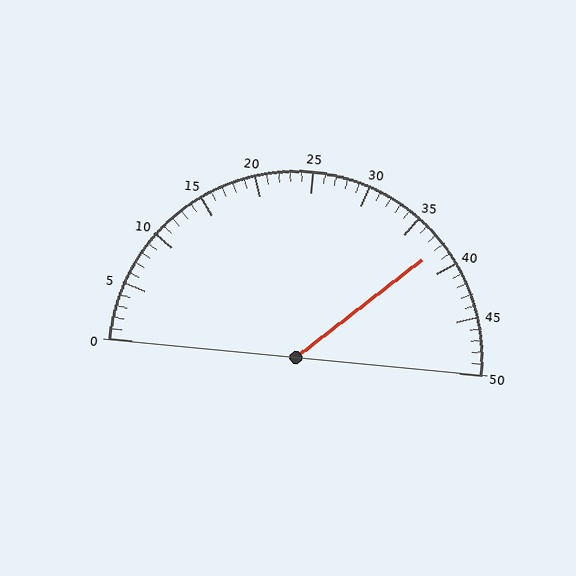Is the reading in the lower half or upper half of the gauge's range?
The reading is in the upper half of the range (0 to 50).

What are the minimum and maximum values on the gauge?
The gauge ranges from 0 to 50.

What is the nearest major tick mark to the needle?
The nearest major tick mark is 40.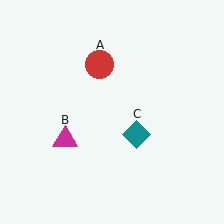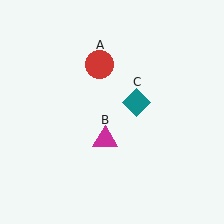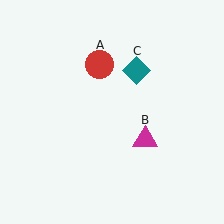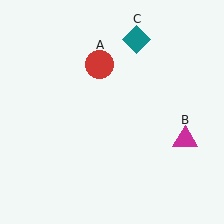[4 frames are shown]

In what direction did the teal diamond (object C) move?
The teal diamond (object C) moved up.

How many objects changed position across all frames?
2 objects changed position: magenta triangle (object B), teal diamond (object C).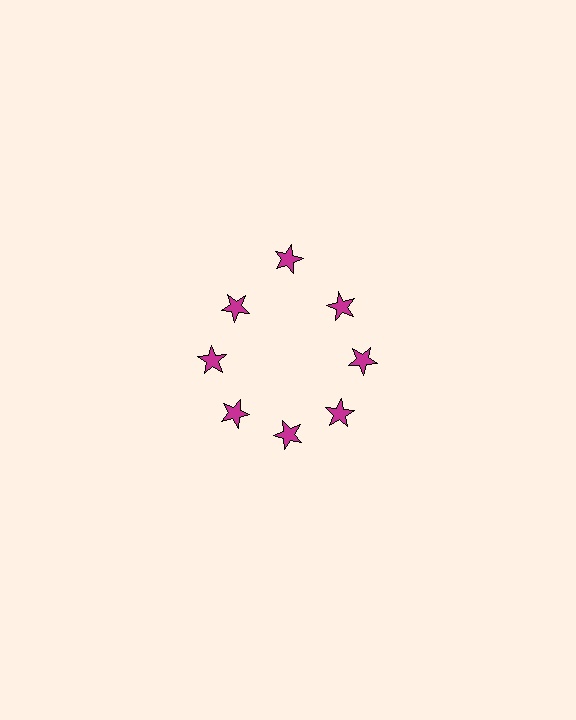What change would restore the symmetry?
The symmetry would be restored by moving it inward, back onto the ring so that all 8 stars sit at equal angles and equal distance from the center.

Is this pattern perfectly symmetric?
No. The 8 magenta stars are arranged in a ring, but one element near the 12 o'clock position is pushed outward from the center, breaking the 8-fold rotational symmetry.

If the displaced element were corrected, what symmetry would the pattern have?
It would have 8-fold rotational symmetry — the pattern would map onto itself every 45 degrees.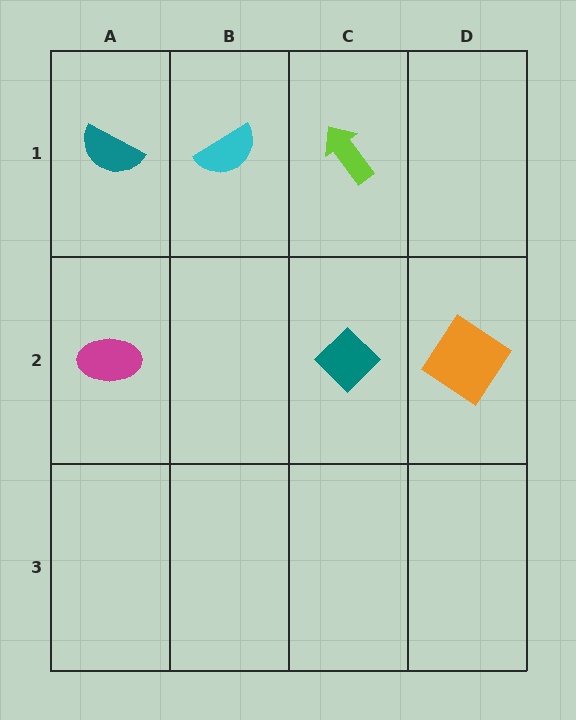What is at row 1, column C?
A lime arrow.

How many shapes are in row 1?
3 shapes.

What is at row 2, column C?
A teal diamond.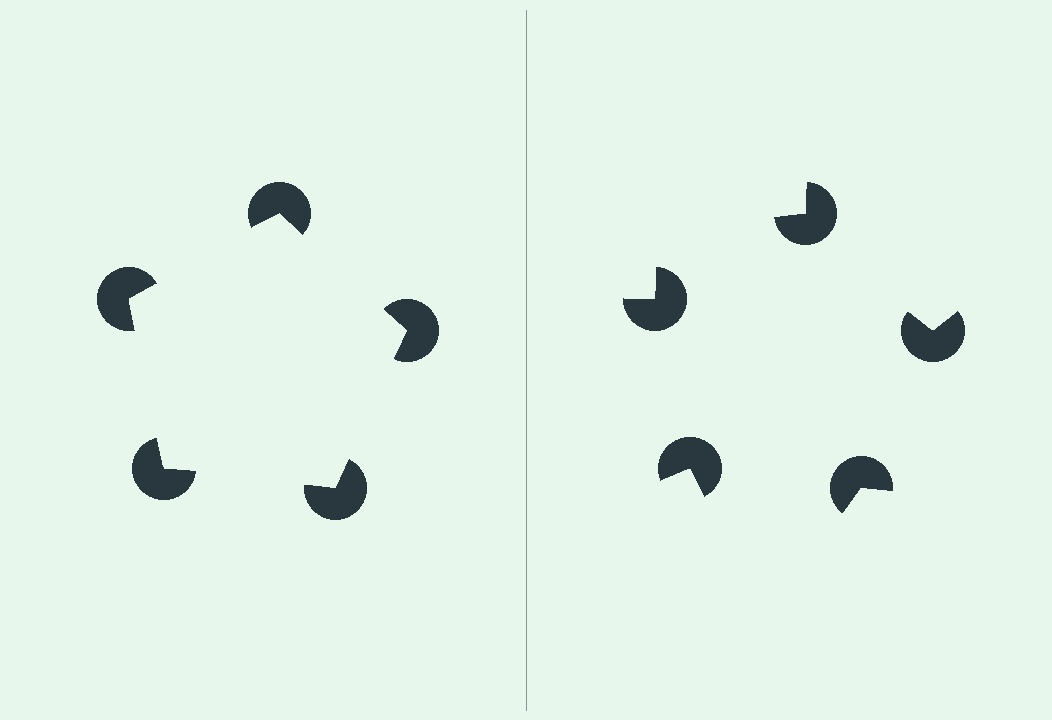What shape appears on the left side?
An illusory pentagon.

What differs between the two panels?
The pac-man discs are positioned identically on both sides; only the wedge orientations differ. On the left they align to a pentagon; on the right they are misaligned.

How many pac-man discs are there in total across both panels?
10 — 5 on each side.